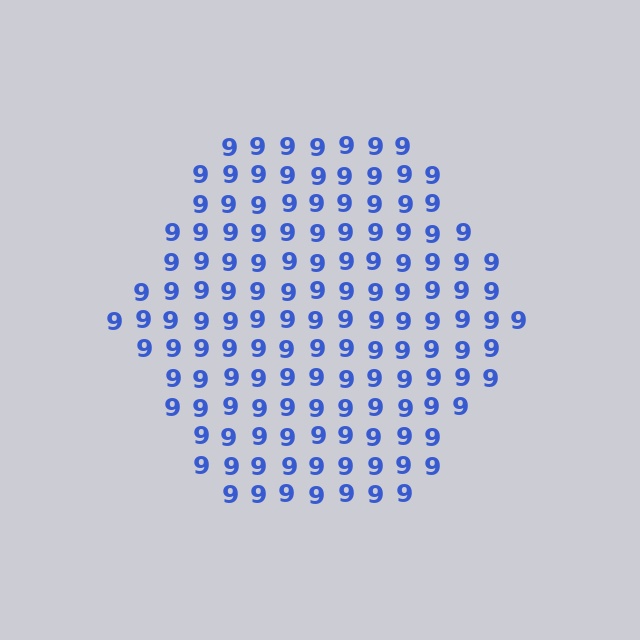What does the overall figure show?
The overall figure shows a hexagon.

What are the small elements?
The small elements are digit 9's.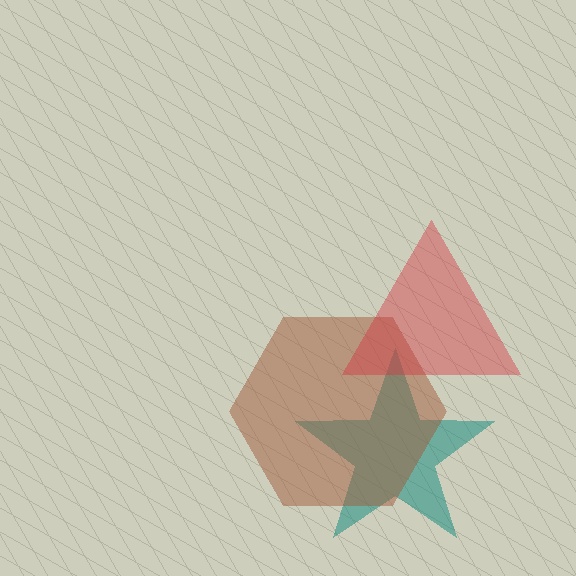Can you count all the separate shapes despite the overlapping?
Yes, there are 3 separate shapes.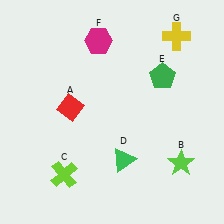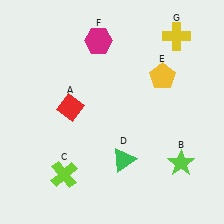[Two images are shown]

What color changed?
The pentagon (E) changed from green in Image 1 to yellow in Image 2.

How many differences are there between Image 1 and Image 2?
There is 1 difference between the two images.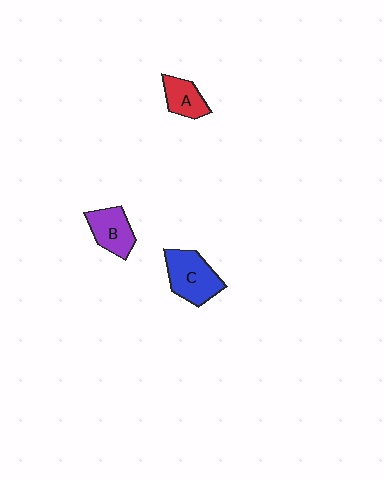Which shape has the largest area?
Shape C (blue).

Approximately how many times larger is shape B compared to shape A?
Approximately 1.2 times.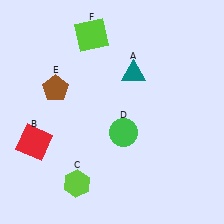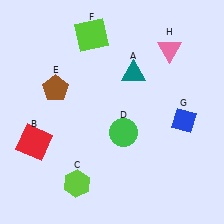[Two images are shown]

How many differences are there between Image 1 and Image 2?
There are 2 differences between the two images.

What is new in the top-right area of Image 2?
A pink triangle (H) was added in the top-right area of Image 2.